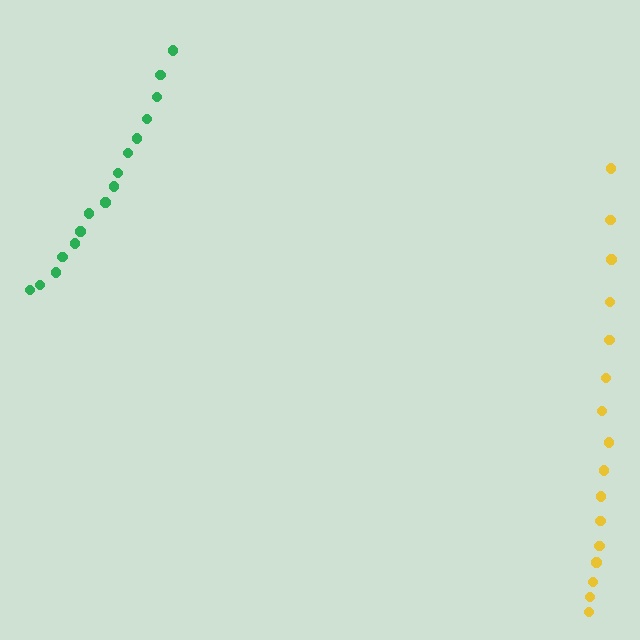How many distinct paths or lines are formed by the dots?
There are 2 distinct paths.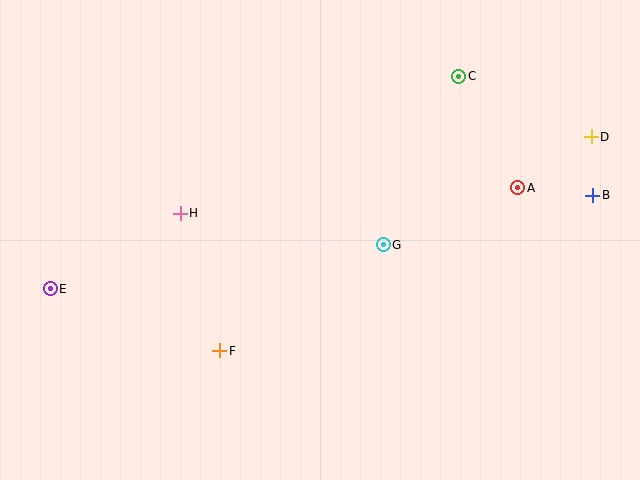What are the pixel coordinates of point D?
Point D is at (591, 137).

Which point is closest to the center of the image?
Point G at (383, 245) is closest to the center.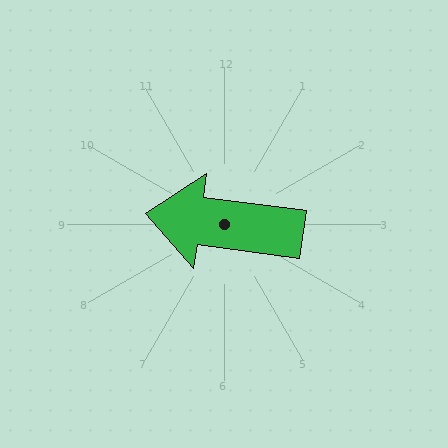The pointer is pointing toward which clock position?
Roughly 9 o'clock.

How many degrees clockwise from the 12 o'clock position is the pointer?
Approximately 278 degrees.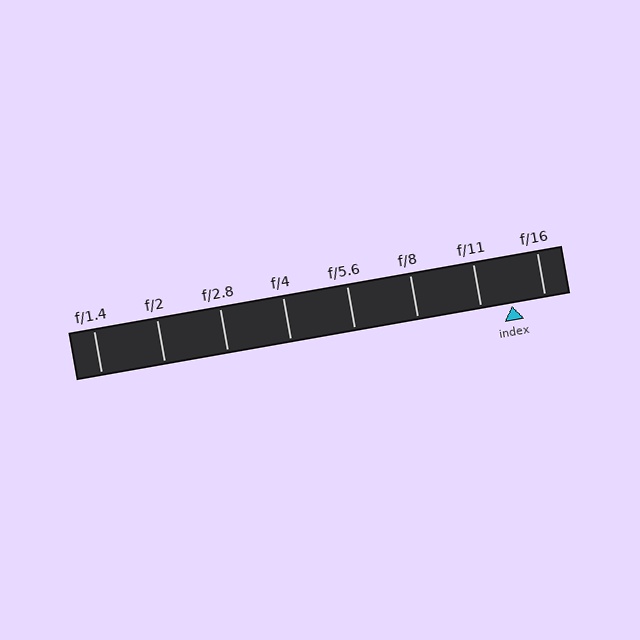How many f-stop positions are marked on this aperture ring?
There are 8 f-stop positions marked.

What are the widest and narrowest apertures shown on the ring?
The widest aperture shown is f/1.4 and the narrowest is f/16.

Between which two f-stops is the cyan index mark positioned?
The index mark is between f/11 and f/16.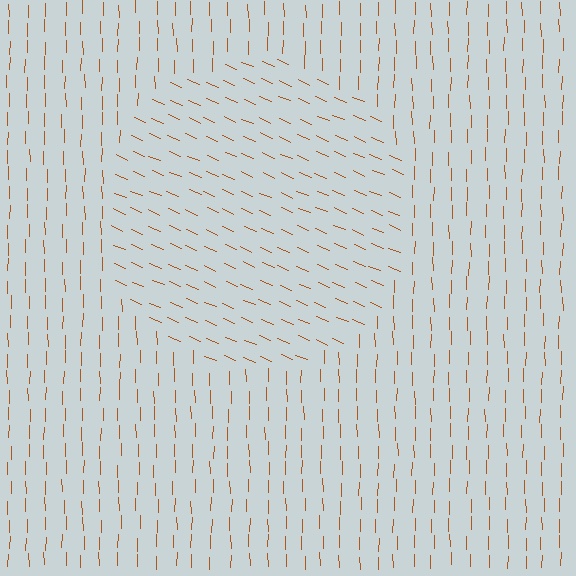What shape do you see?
I see a circle.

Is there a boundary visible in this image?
Yes, there is a texture boundary formed by a change in line orientation.